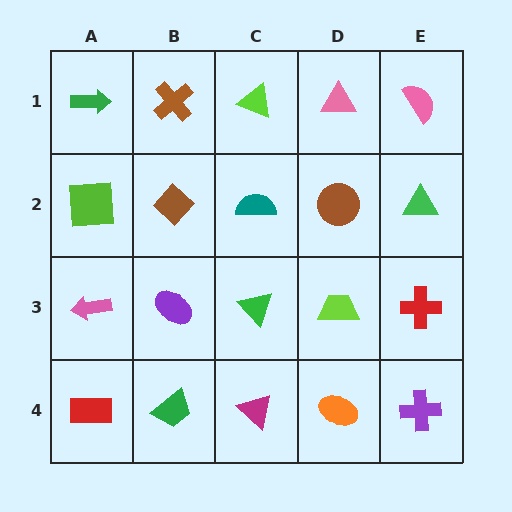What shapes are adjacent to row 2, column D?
A pink triangle (row 1, column D), a lime trapezoid (row 3, column D), a teal semicircle (row 2, column C), a green triangle (row 2, column E).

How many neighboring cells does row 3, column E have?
3.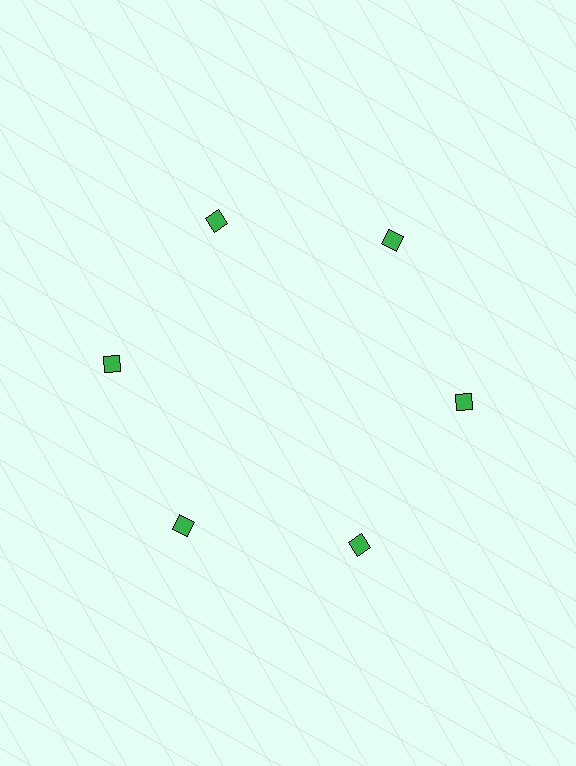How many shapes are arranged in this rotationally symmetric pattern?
There are 6 shapes, arranged in 6 groups of 1.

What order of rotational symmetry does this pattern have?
This pattern has 6-fold rotational symmetry.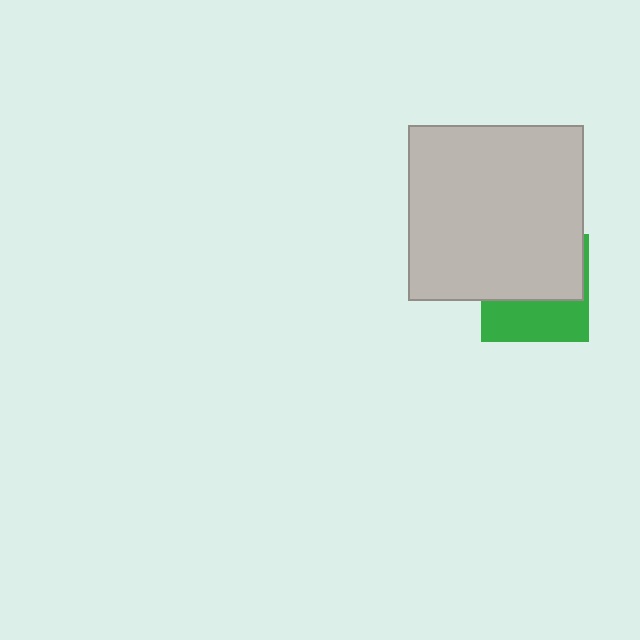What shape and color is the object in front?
The object in front is a light gray square.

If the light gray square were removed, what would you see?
You would see the complete green square.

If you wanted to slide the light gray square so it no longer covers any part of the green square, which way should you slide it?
Slide it up — that is the most direct way to separate the two shapes.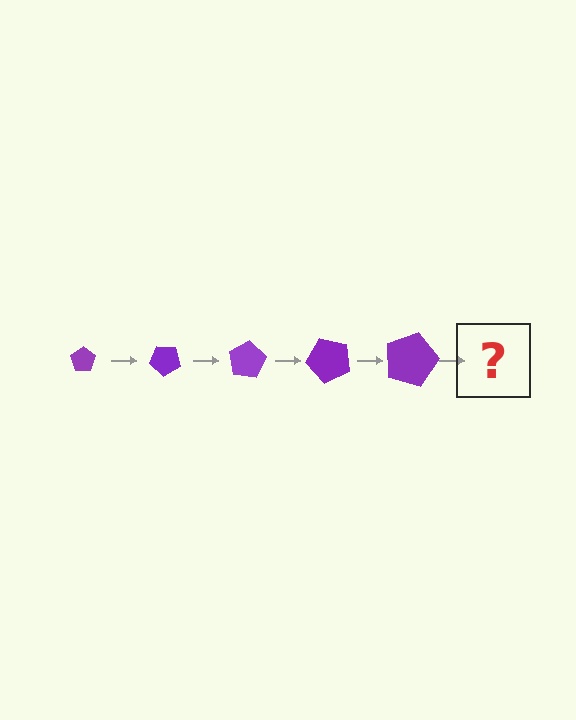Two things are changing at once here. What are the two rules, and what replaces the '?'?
The two rules are that the pentagon grows larger each step and it rotates 40 degrees each step. The '?' should be a pentagon, larger than the previous one and rotated 200 degrees from the start.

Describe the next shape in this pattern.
It should be a pentagon, larger than the previous one and rotated 200 degrees from the start.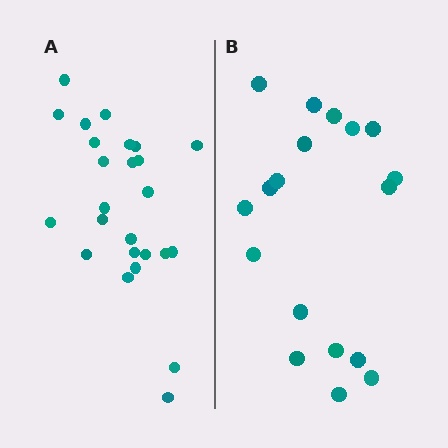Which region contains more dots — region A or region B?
Region A (the left region) has more dots.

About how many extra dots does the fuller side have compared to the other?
Region A has roughly 8 or so more dots than region B.